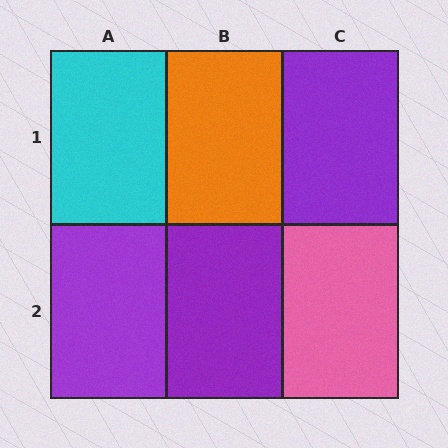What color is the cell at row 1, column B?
Orange.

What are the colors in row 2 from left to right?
Purple, purple, pink.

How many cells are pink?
1 cell is pink.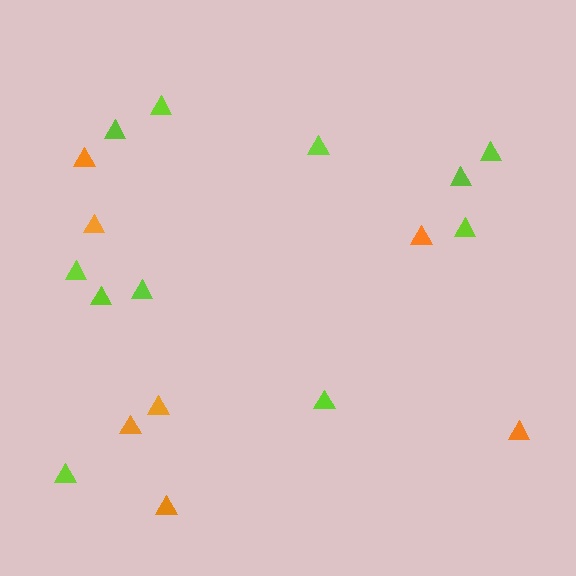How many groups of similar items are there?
There are 2 groups: one group of lime triangles (11) and one group of orange triangles (7).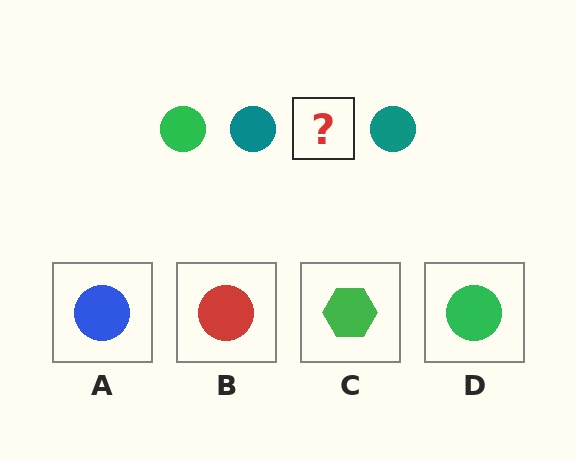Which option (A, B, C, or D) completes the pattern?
D.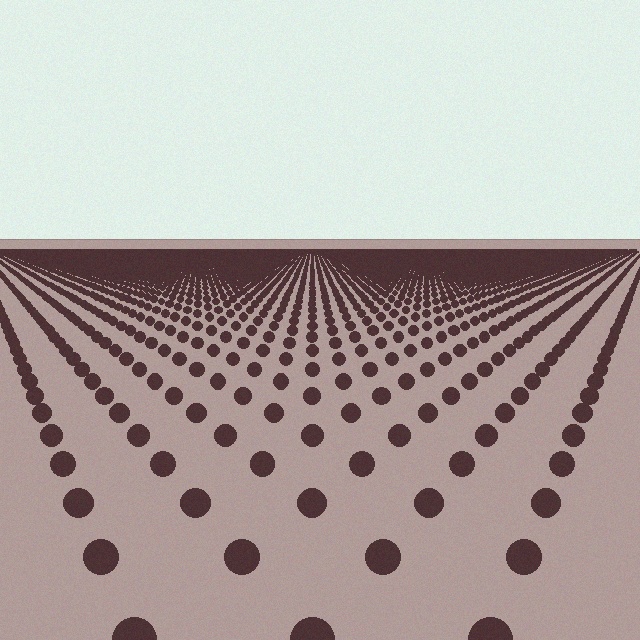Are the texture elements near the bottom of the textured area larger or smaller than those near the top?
Larger. Near the bottom, elements are closer to the viewer and appear at a bigger on-screen size.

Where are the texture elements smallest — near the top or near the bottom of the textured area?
Near the top.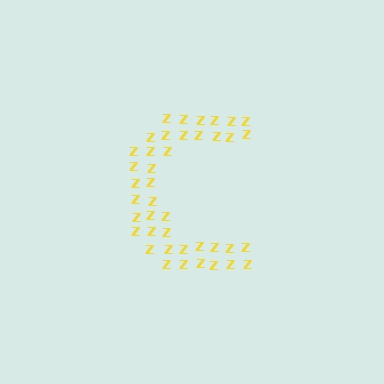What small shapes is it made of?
It is made of small letter Z's.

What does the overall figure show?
The overall figure shows the letter C.